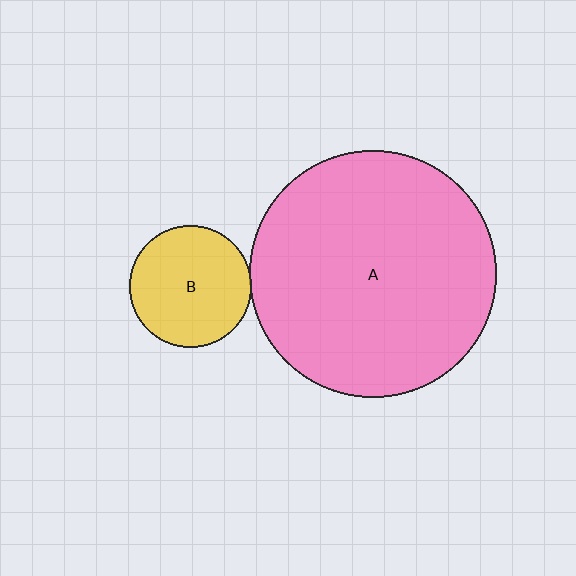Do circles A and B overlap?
Yes.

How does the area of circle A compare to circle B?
Approximately 4.1 times.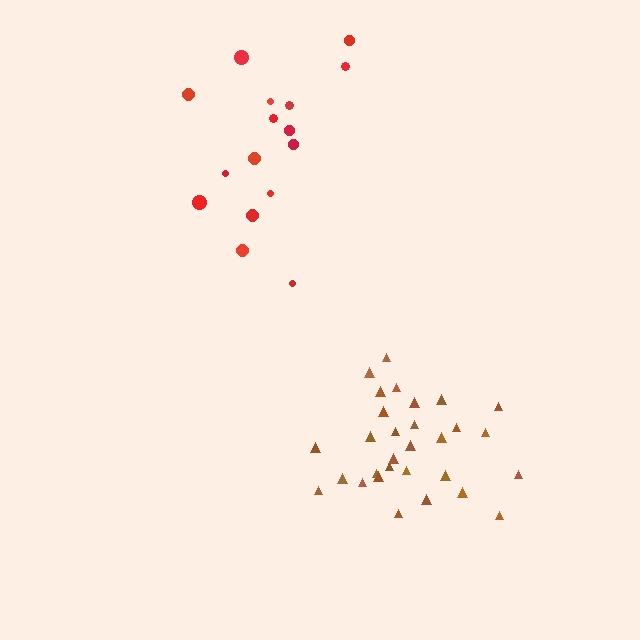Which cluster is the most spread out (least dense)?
Red.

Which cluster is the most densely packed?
Brown.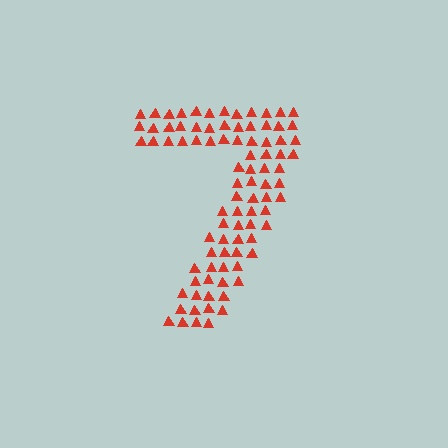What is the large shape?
The large shape is the digit 7.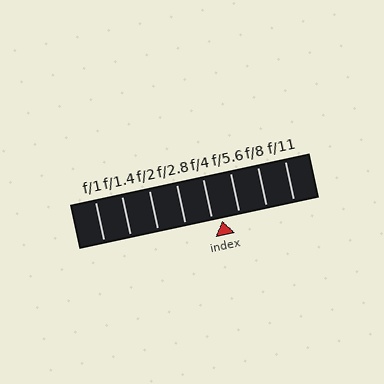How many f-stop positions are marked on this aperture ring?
There are 8 f-stop positions marked.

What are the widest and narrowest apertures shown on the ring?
The widest aperture shown is f/1 and the narrowest is f/11.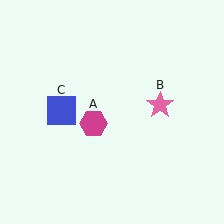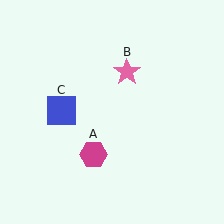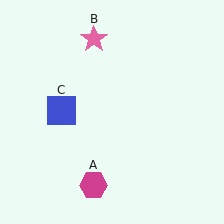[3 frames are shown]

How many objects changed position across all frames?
2 objects changed position: magenta hexagon (object A), pink star (object B).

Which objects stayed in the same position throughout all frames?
Blue square (object C) remained stationary.